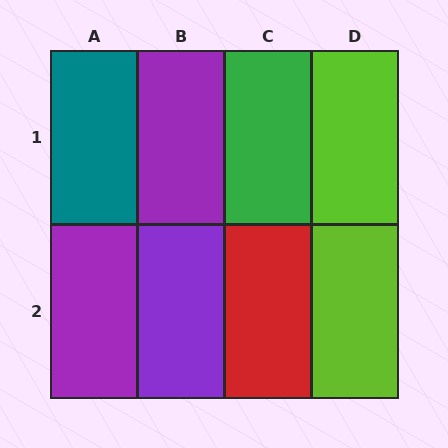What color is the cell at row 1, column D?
Lime.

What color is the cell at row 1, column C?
Green.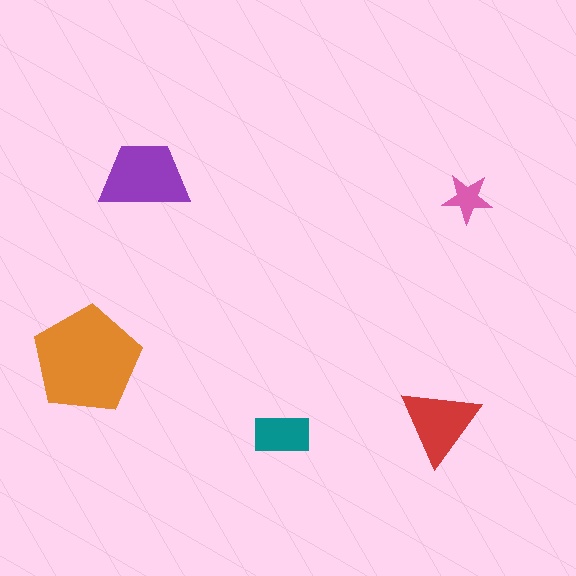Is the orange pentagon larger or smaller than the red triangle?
Larger.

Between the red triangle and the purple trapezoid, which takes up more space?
The purple trapezoid.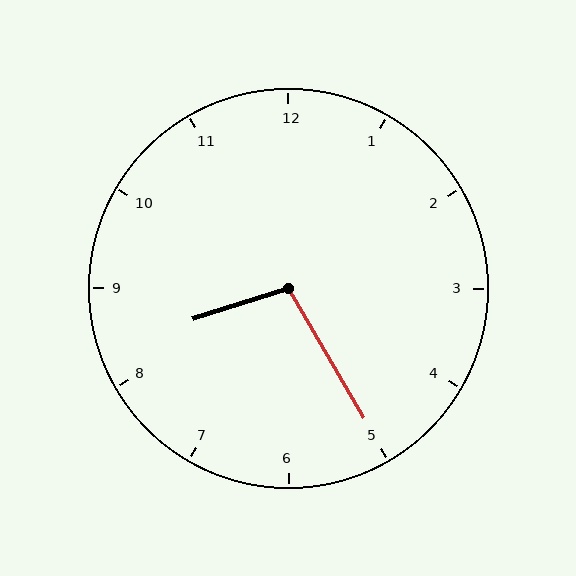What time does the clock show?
8:25.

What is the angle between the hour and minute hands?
Approximately 102 degrees.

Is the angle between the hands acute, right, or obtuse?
It is obtuse.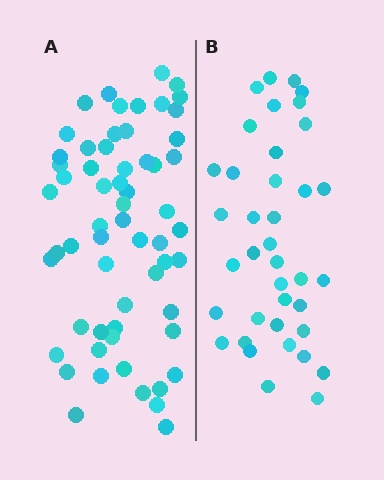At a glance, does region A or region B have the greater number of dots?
Region A (the left region) has more dots.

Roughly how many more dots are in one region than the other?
Region A has approximately 20 more dots than region B.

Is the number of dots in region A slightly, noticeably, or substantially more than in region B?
Region A has substantially more. The ratio is roughly 1.6 to 1.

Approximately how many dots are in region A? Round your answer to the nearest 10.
About 60 dots.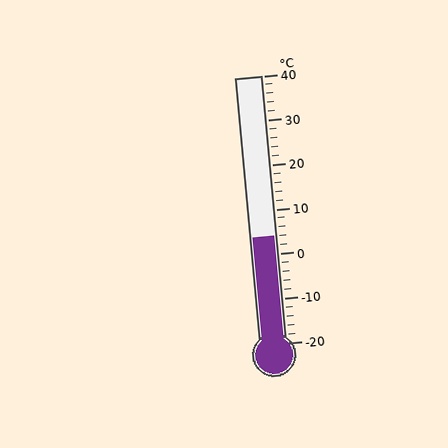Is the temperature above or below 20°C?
The temperature is below 20°C.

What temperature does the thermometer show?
The thermometer shows approximately 4°C.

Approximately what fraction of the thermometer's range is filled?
The thermometer is filled to approximately 40% of its range.